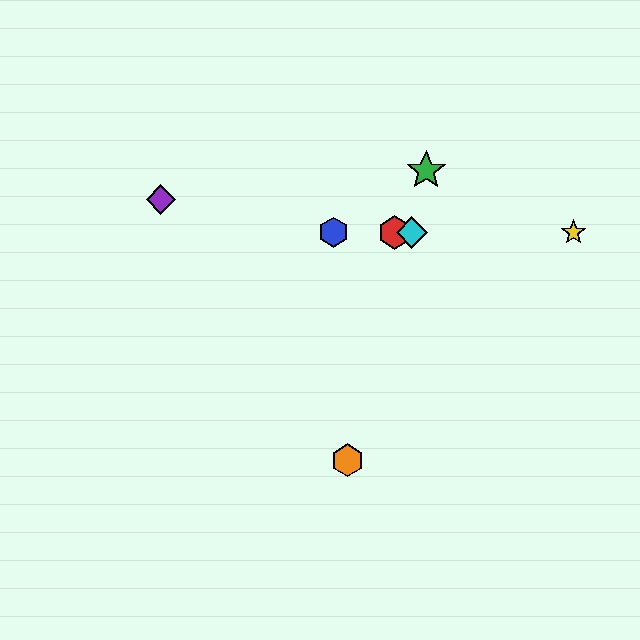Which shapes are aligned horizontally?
The red hexagon, the blue hexagon, the yellow star, the cyan diamond are aligned horizontally.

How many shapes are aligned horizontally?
4 shapes (the red hexagon, the blue hexagon, the yellow star, the cyan diamond) are aligned horizontally.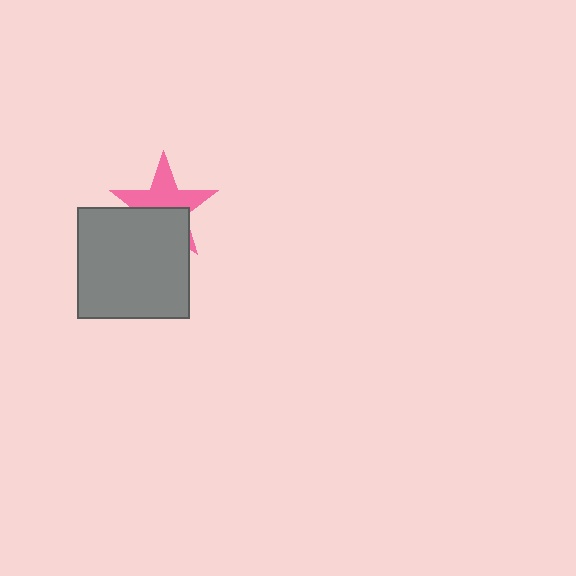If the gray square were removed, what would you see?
You would see the complete pink star.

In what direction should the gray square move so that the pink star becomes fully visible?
The gray square should move down. That is the shortest direction to clear the overlap and leave the pink star fully visible.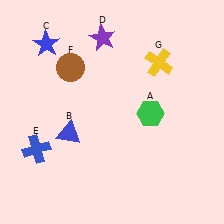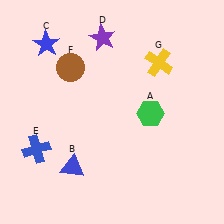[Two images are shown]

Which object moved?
The blue triangle (B) moved down.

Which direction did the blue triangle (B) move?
The blue triangle (B) moved down.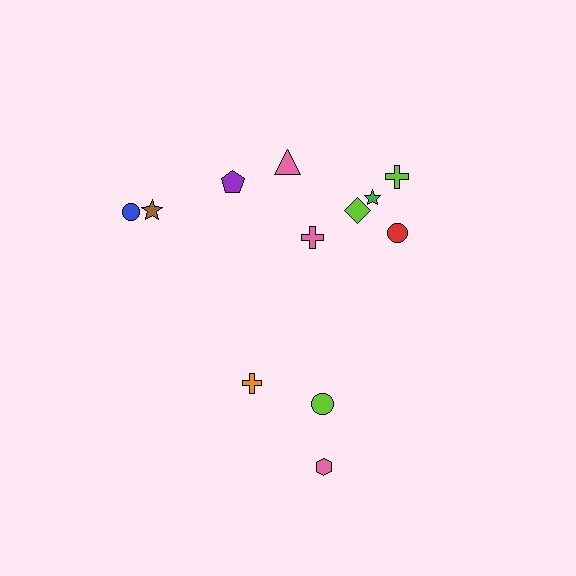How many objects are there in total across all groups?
There are 12 objects.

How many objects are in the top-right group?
There are 6 objects.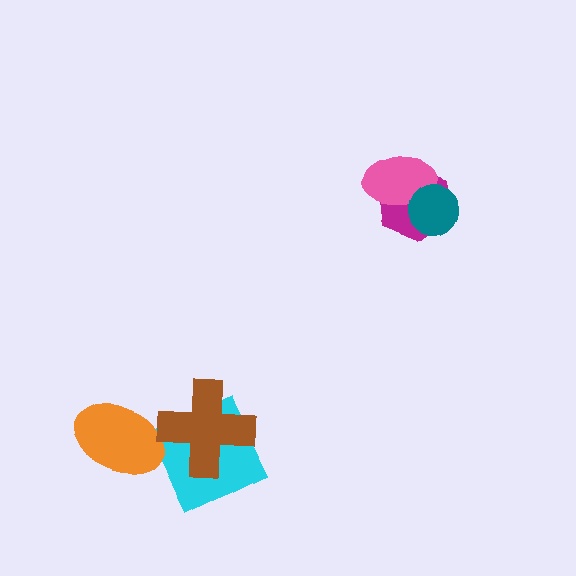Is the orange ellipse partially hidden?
No, no other shape covers it.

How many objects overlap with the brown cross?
1 object overlaps with the brown cross.